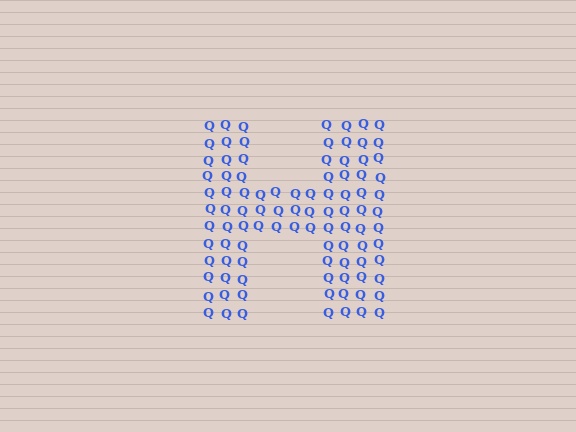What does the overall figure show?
The overall figure shows the letter H.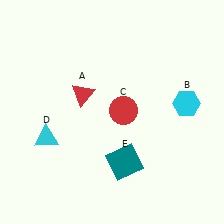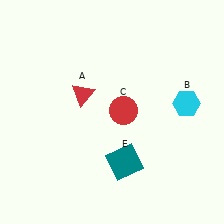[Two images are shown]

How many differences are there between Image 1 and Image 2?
There is 1 difference between the two images.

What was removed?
The cyan triangle (D) was removed in Image 2.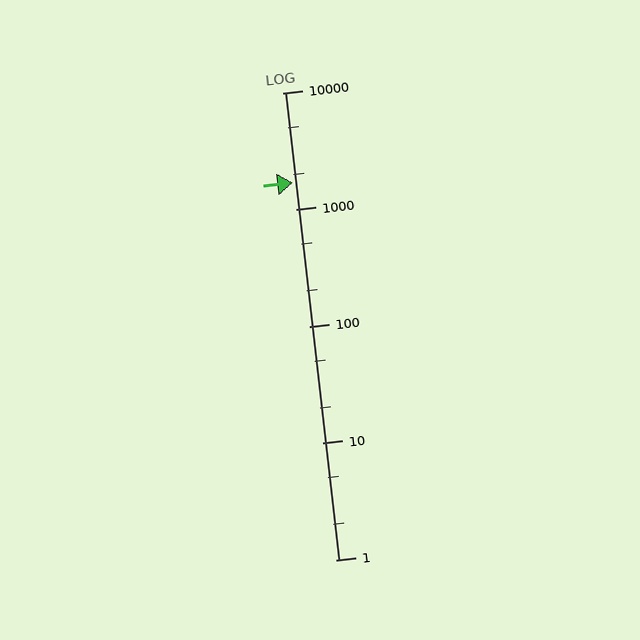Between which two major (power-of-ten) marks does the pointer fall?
The pointer is between 1000 and 10000.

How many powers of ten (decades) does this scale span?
The scale spans 4 decades, from 1 to 10000.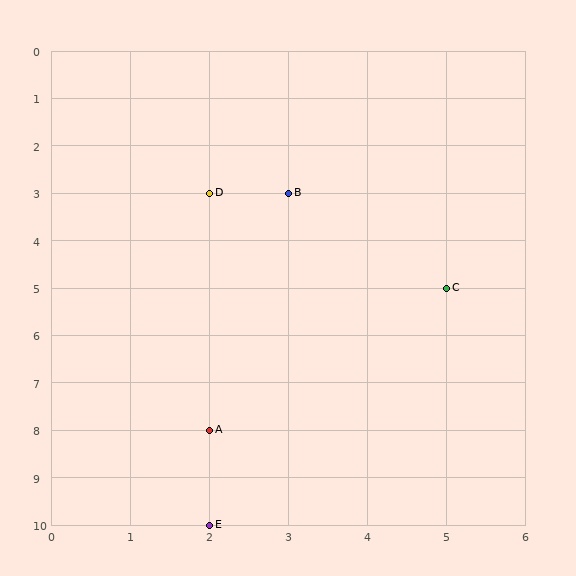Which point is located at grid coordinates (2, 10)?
Point E is at (2, 10).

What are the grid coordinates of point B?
Point B is at grid coordinates (3, 3).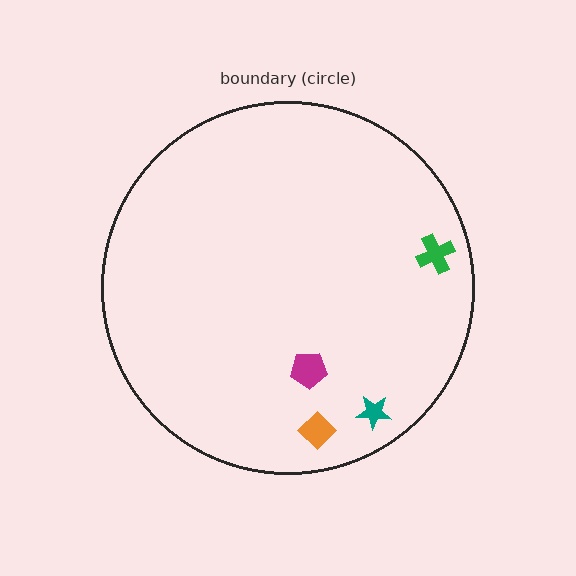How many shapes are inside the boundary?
4 inside, 0 outside.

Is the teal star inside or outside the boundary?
Inside.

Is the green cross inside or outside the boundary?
Inside.